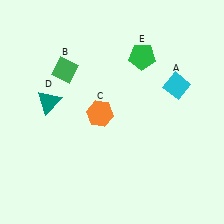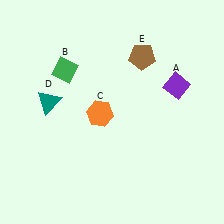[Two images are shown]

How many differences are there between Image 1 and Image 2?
There are 2 differences between the two images.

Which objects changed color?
A changed from cyan to purple. E changed from green to brown.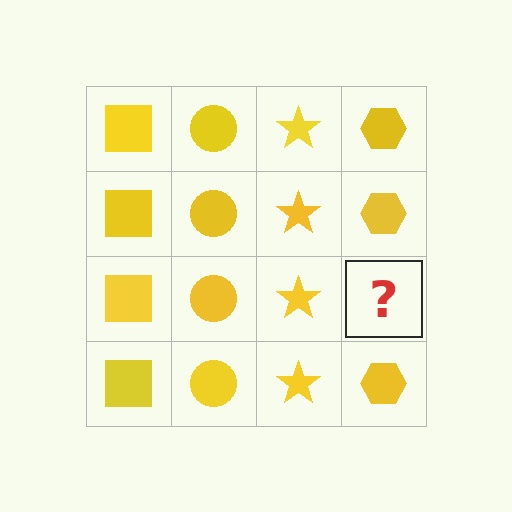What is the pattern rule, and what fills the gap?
The rule is that each column has a consistent shape. The gap should be filled with a yellow hexagon.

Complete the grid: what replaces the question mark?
The question mark should be replaced with a yellow hexagon.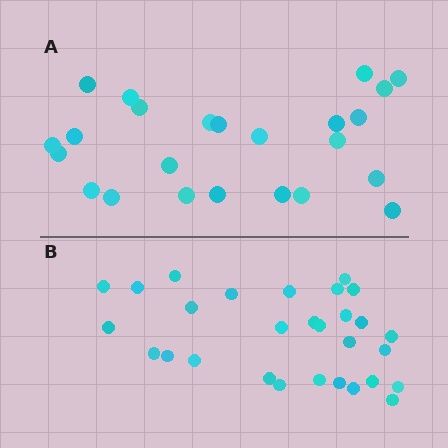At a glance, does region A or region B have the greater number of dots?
Region B (the bottom region) has more dots.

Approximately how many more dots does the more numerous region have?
Region B has about 5 more dots than region A.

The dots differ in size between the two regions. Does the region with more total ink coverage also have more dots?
No. Region A has more total ink coverage because its dots are larger, but region B actually contains more individual dots. Total area can be misleading — the number of items is what matters here.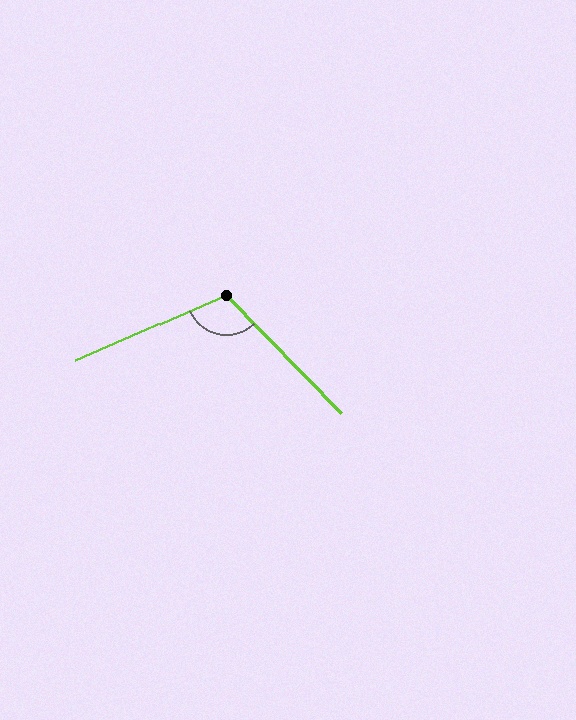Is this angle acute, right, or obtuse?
It is obtuse.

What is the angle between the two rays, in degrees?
Approximately 110 degrees.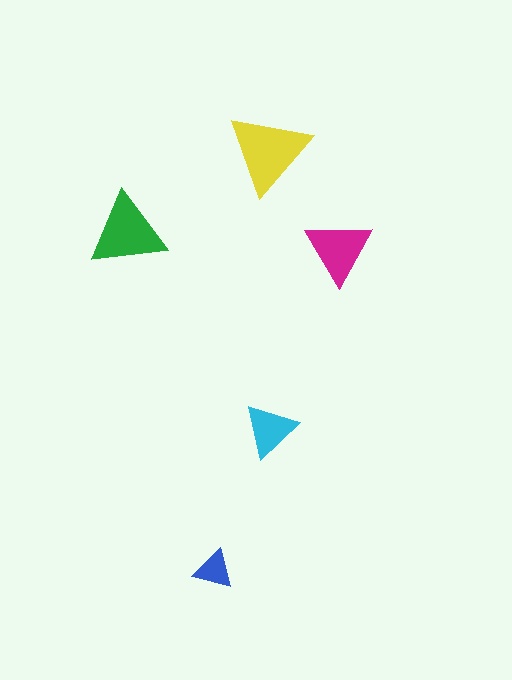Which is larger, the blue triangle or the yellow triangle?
The yellow one.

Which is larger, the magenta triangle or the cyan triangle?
The magenta one.